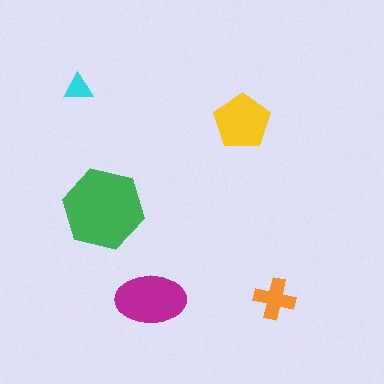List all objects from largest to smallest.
The green hexagon, the magenta ellipse, the yellow pentagon, the orange cross, the cyan triangle.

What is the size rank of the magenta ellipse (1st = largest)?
2nd.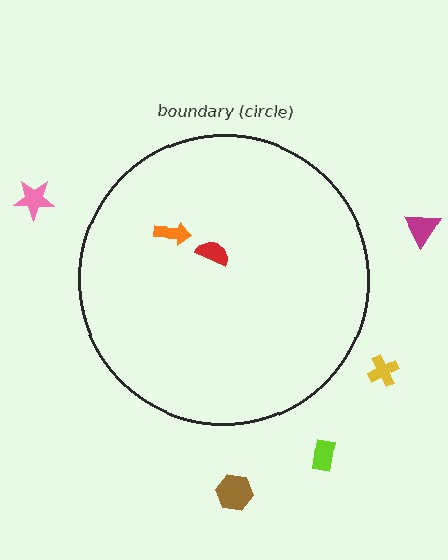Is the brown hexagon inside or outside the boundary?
Outside.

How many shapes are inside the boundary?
2 inside, 5 outside.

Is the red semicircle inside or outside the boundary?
Inside.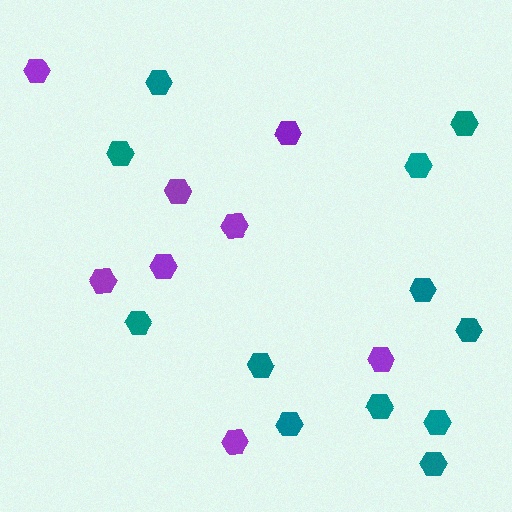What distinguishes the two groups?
There are 2 groups: one group of purple hexagons (8) and one group of teal hexagons (12).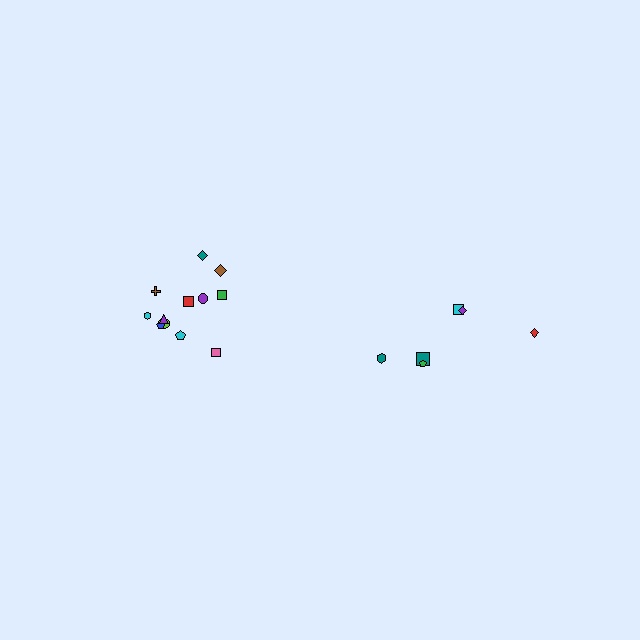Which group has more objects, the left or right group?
The left group.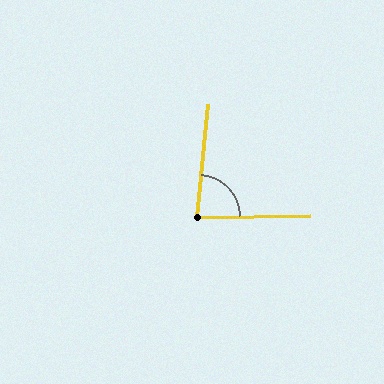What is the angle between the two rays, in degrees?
Approximately 84 degrees.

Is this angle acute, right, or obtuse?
It is acute.